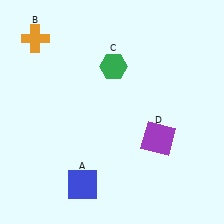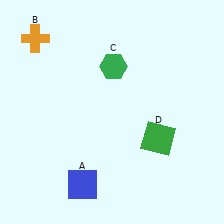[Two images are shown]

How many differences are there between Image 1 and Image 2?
There is 1 difference between the two images.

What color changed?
The square (D) changed from purple in Image 1 to green in Image 2.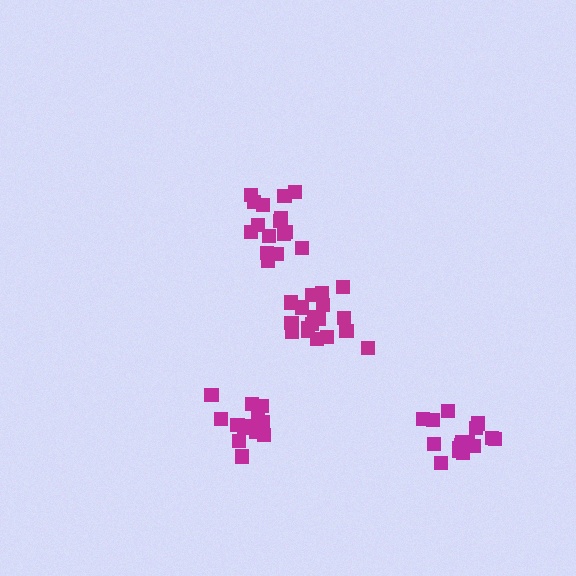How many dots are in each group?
Group 1: 18 dots, Group 2: 17 dots, Group 3: 16 dots, Group 4: 15 dots (66 total).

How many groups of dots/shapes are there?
There are 4 groups.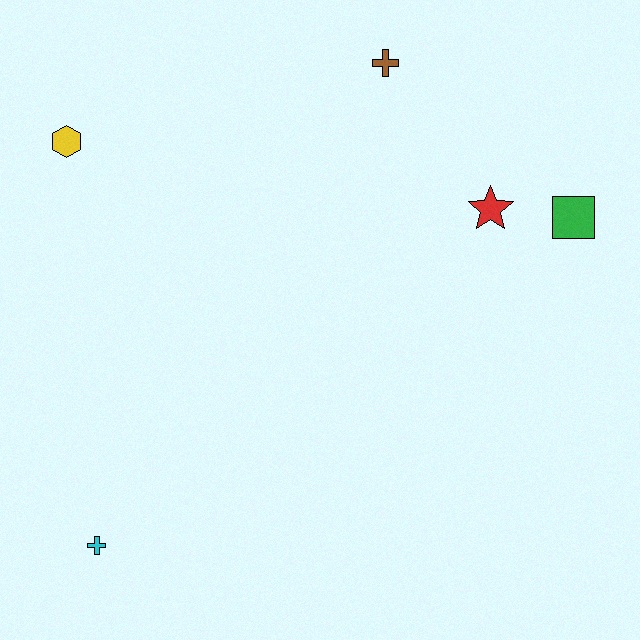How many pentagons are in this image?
There are no pentagons.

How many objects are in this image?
There are 5 objects.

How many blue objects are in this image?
There are no blue objects.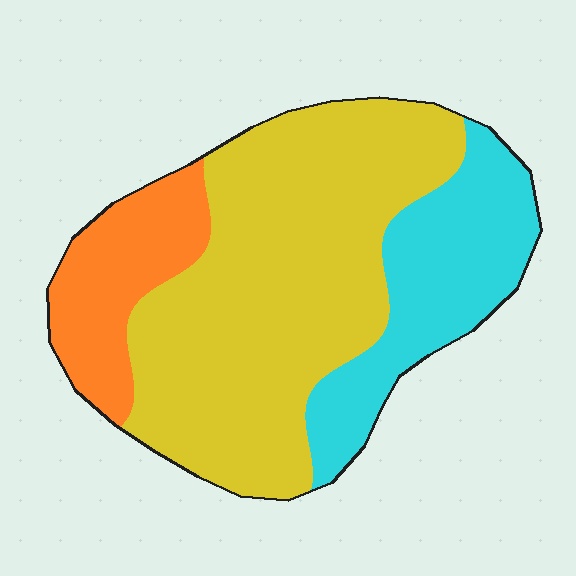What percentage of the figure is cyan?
Cyan covers roughly 25% of the figure.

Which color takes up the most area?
Yellow, at roughly 60%.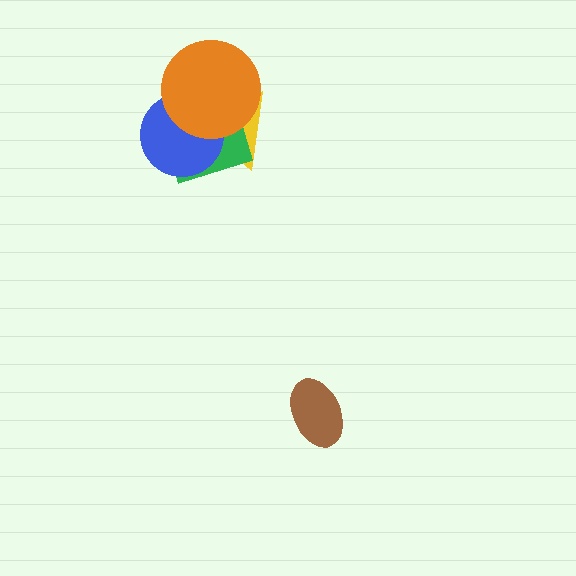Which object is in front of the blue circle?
The orange circle is in front of the blue circle.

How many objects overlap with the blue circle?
3 objects overlap with the blue circle.